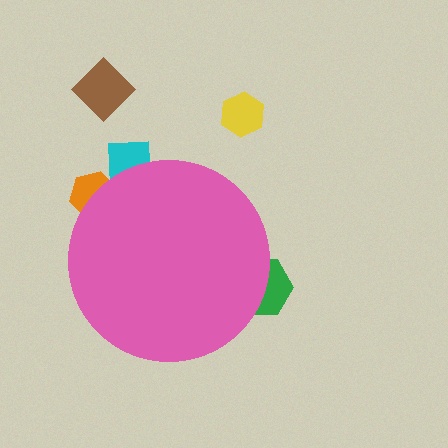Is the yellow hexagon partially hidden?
No, the yellow hexagon is fully visible.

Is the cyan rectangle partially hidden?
Yes, the cyan rectangle is partially hidden behind the pink circle.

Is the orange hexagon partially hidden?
Yes, the orange hexagon is partially hidden behind the pink circle.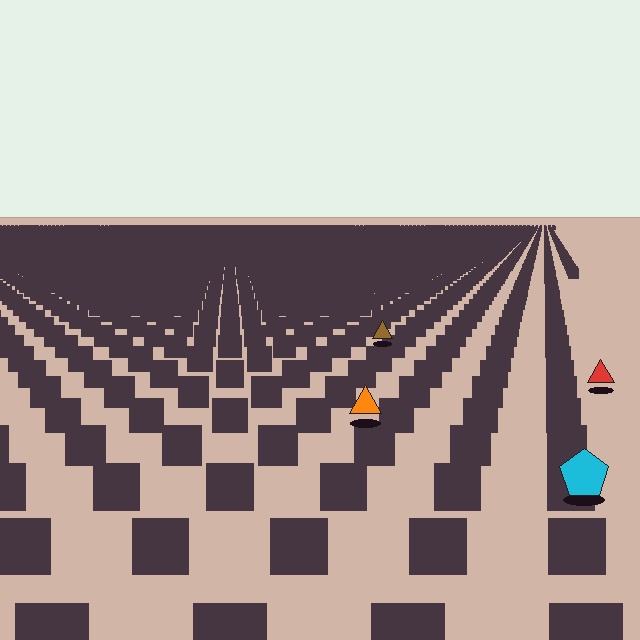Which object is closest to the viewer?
The cyan pentagon is closest. The texture marks near it are larger and more spread out.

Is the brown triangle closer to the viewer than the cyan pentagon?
No. The cyan pentagon is closer — you can tell from the texture gradient: the ground texture is coarser near it.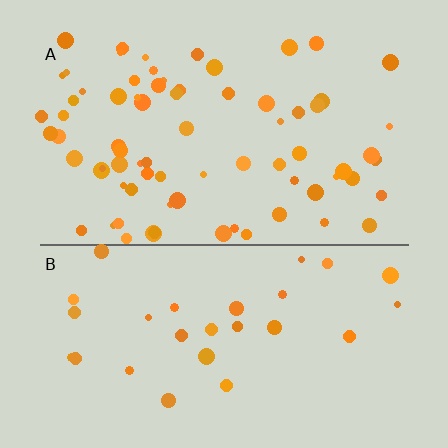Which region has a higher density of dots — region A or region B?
A (the top).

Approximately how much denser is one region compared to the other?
Approximately 2.7× — region A over region B.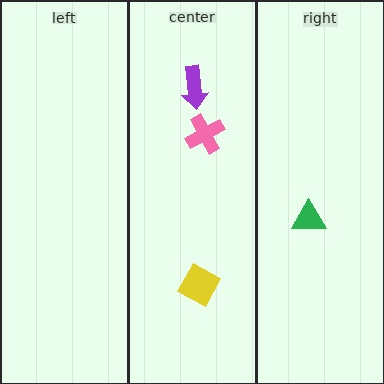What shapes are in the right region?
The green triangle.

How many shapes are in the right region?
1.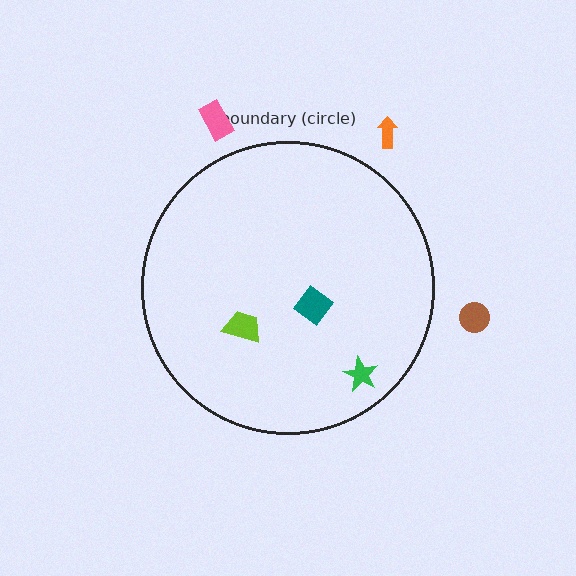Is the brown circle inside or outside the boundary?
Outside.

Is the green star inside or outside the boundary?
Inside.